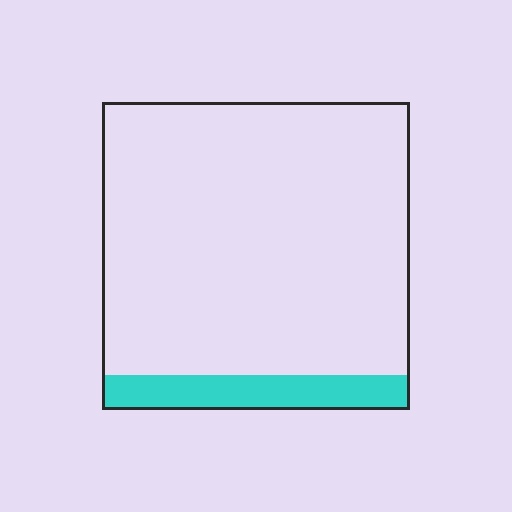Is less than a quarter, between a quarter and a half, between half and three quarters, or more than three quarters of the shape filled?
Less than a quarter.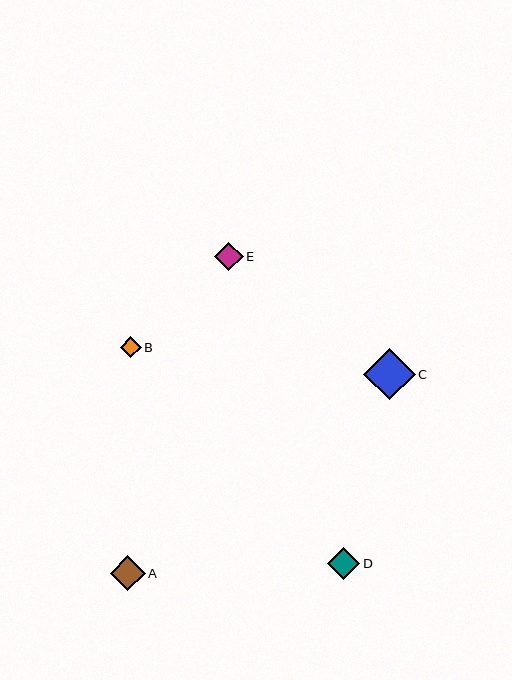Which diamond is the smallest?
Diamond B is the smallest with a size of approximately 21 pixels.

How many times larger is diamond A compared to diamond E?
Diamond A is approximately 1.2 times the size of diamond E.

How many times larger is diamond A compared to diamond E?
Diamond A is approximately 1.2 times the size of diamond E.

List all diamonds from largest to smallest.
From largest to smallest: C, A, D, E, B.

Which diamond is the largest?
Diamond C is the largest with a size of approximately 52 pixels.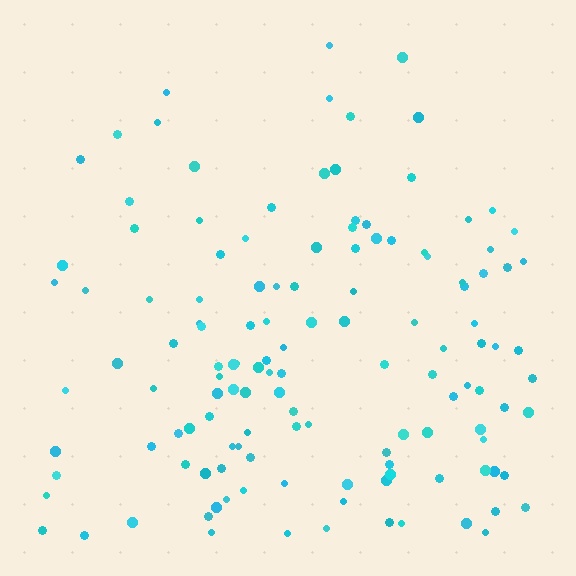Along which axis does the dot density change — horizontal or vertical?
Vertical.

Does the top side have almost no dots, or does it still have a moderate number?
Still a moderate number, just noticeably fewer than the bottom.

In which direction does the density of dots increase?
From top to bottom, with the bottom side densest.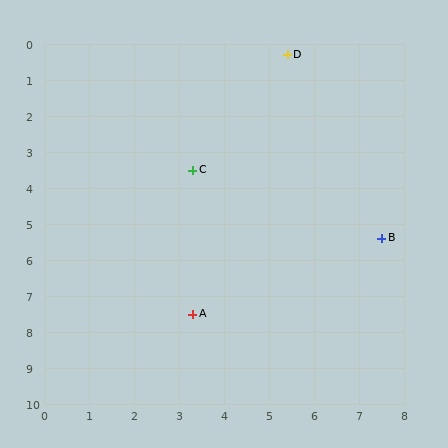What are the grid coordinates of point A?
Point A is at approximately (3.3, 7.5).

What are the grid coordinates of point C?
Point C is at approximately (3.3, 3.5).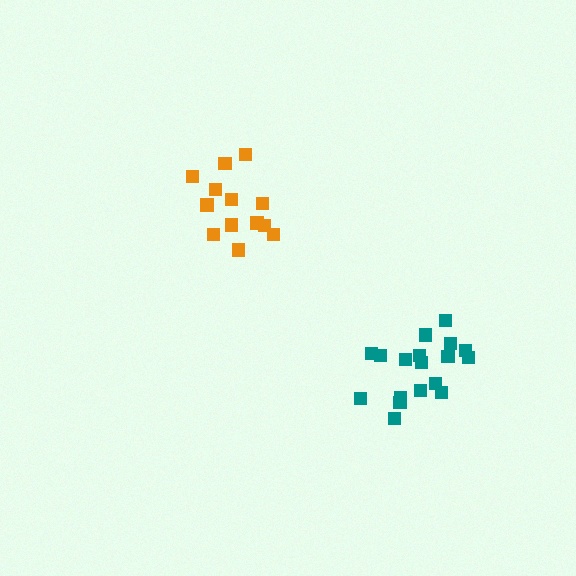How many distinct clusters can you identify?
There are 2 distinct clusters.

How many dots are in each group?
Group 1: 13 dots, Group 2: 18 dots (31 total).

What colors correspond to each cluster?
The clusters are colored: orange, teal.